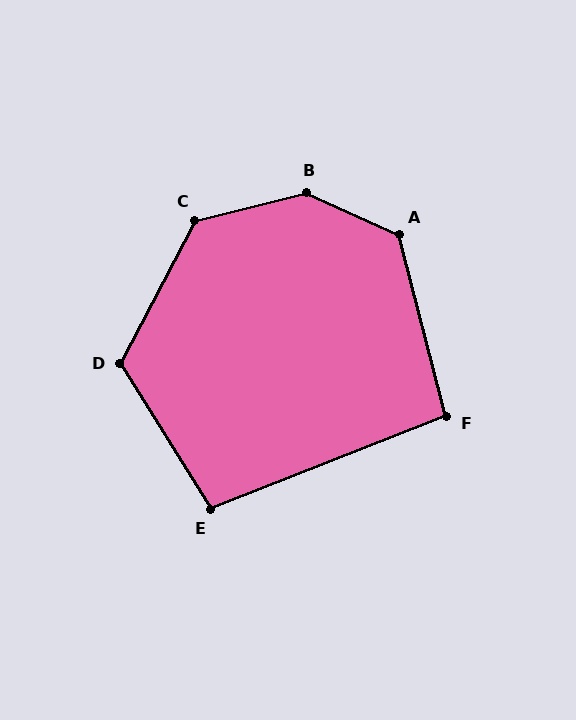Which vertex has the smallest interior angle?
F, at approximately 97 degrees.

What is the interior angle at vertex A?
Approximately 128 degrees (obtuse).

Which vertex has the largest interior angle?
B, at approximately 142 degrees.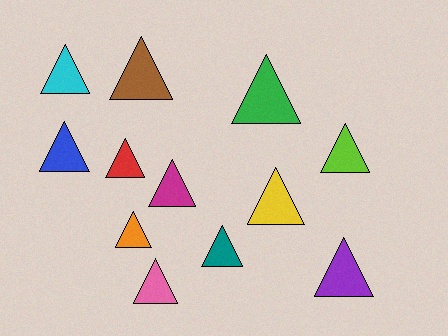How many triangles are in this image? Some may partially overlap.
There are 12 triangles.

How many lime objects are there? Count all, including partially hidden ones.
There is 1 lime object.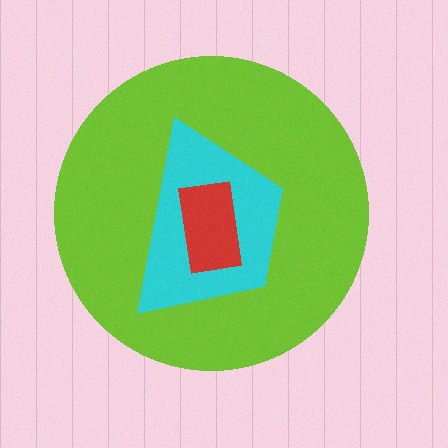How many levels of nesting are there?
3.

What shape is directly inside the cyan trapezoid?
The red rectangle.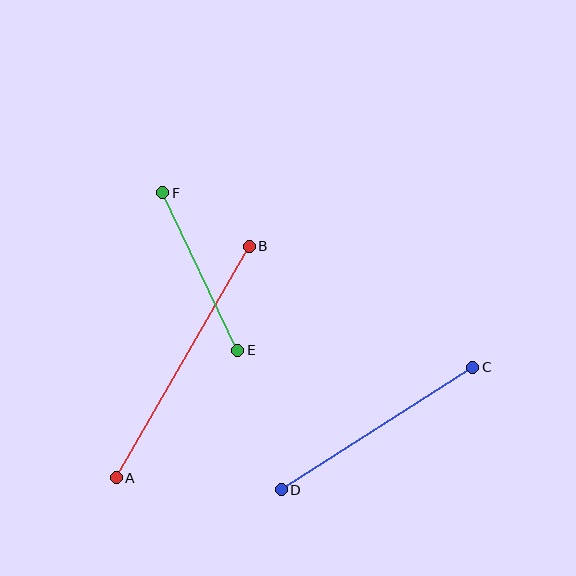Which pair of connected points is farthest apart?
Points A and B are farthest apart.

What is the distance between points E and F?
The distance is approximately 174 pixels.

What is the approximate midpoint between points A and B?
The midpoint is at approximately (183, 362) pixels.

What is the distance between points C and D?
The distance is approximately 227 pixels.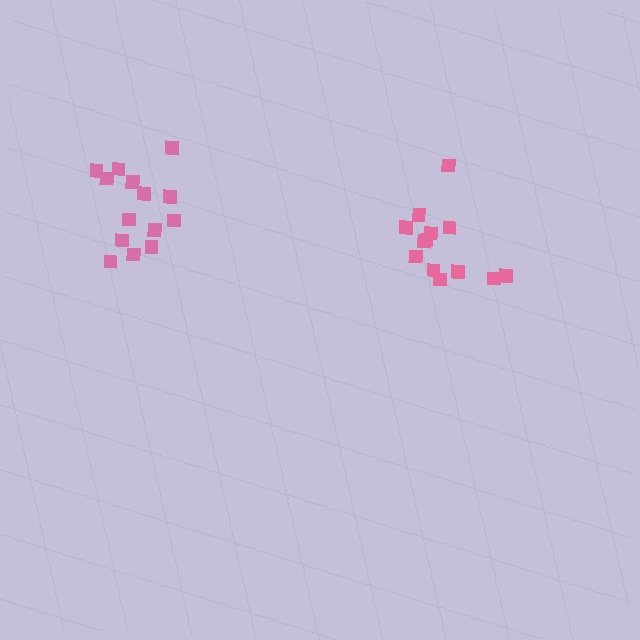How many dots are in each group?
Group 1: 14 dots, Group 2: 13 dots (27 total).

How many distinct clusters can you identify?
There are 2 distinct clusters.